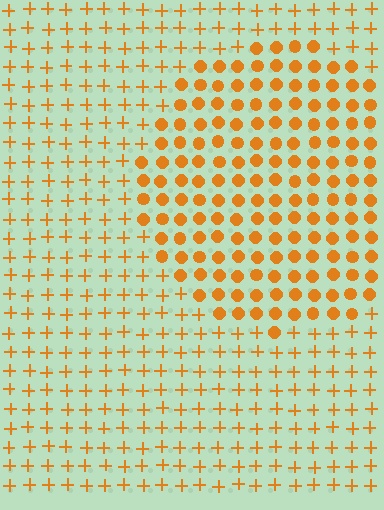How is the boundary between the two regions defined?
The boundary is defined by a change in element shape: circles inside vs. plus signs outside. All elements share the same color and spacing.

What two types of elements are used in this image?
The image uses circles inside the circle region and plus signs outside it.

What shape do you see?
I see a circle.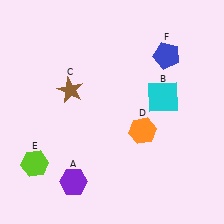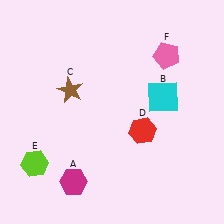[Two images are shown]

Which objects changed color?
A changed from purple to magenta. D changed from orange to red. F changed from blue to pink.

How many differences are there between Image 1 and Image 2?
There are 3 differences between the two images.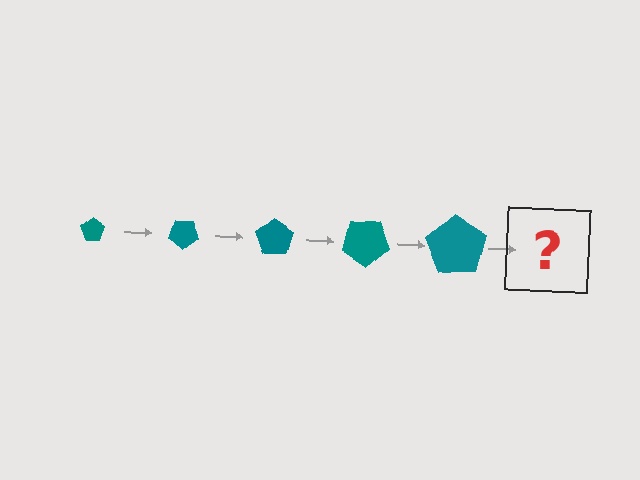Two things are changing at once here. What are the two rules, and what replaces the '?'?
The two rules are that the pentagon grows larger each step and it rotates 35 degrees each step. The '?' should be a pentagon, larger than the previous one and rotated 175 degrees from the start.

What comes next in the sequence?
The next element should be a pentagon, larger than the previous one and rotated 175 degrees from the start.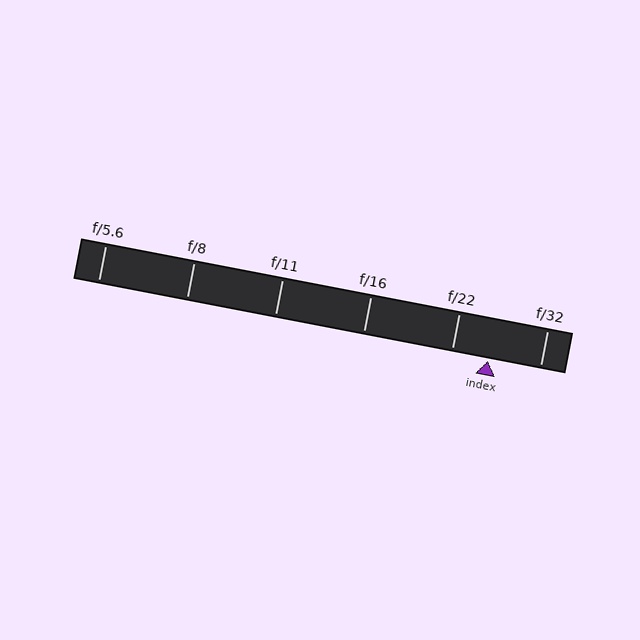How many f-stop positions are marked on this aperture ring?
There are 6 f-stop positions marked.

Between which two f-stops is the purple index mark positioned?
The index mark is between f/22 and f/32.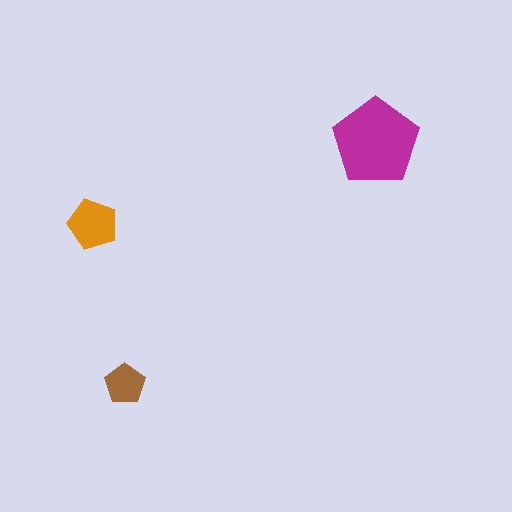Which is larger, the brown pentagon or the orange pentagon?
The orange one.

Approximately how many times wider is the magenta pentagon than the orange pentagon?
About 1.5 times wider.